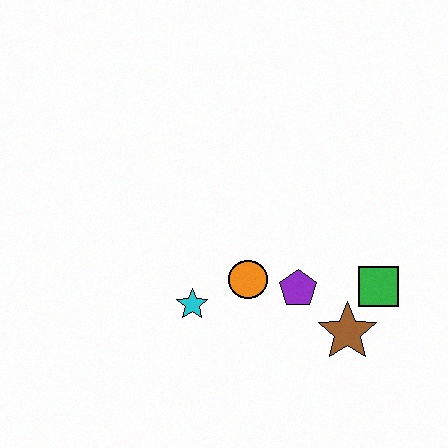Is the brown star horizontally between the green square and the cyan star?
Yes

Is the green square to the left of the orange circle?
No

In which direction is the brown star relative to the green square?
The brown star is below the green square.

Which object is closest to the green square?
The brown star is closest to the green square.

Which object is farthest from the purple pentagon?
The cyan star is farthest from the purple pentagon.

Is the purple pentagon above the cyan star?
Yes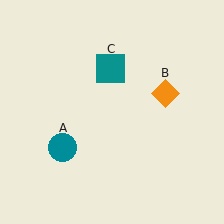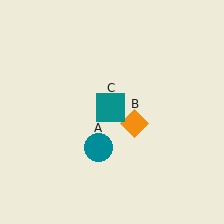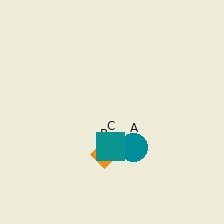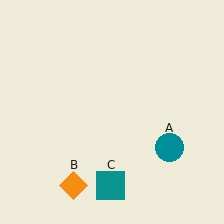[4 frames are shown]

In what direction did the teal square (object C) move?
The teal square (object C) moved down.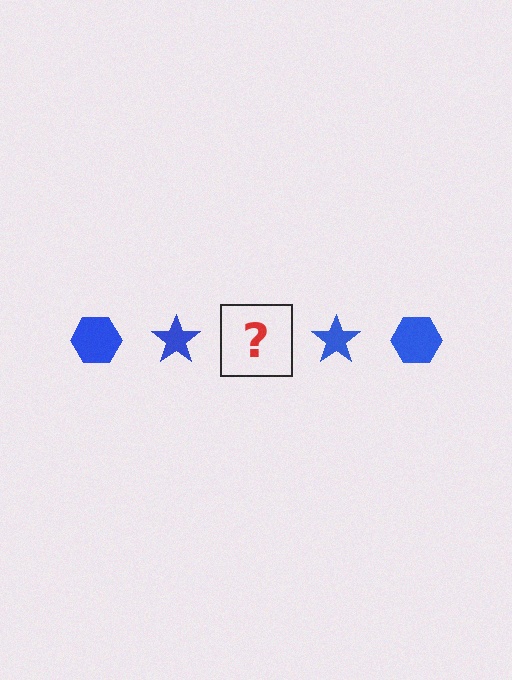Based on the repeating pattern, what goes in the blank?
The blank should be a blue hexagon.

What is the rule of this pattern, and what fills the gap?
The rule is that the pattern cycles through hexagon, star shapes in blue. The gap should be filled with a blue hexagon.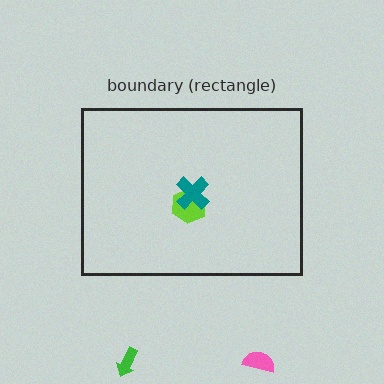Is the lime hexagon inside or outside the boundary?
Inside.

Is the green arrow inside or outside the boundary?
Outside.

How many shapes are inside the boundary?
2 inside, 2 outside.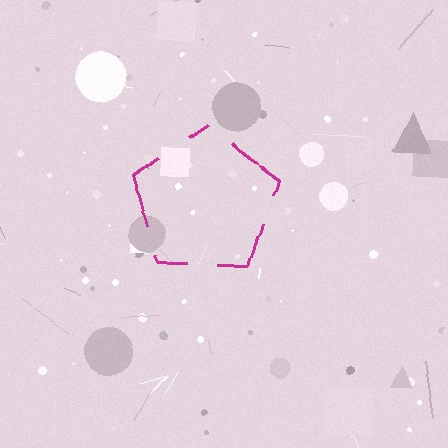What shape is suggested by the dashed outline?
The dashed outline suggests a pentagon.